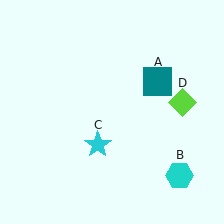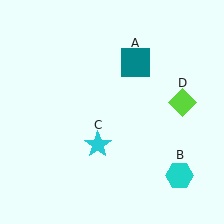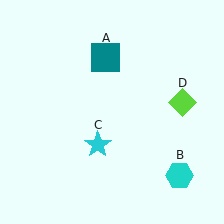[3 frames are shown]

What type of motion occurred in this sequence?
The teal square (object A) rotated counterclockwise around the center of the scene.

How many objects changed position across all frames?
1 object changed position: teal square (object A).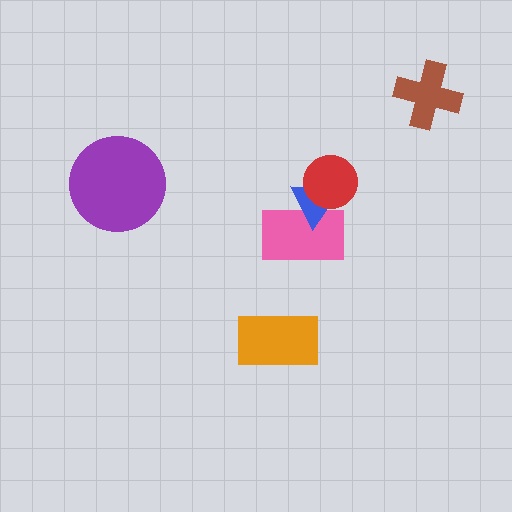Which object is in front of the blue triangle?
The red circle is in front of the blue triangle.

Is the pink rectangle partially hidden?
Yes, it is partially covered by another shape.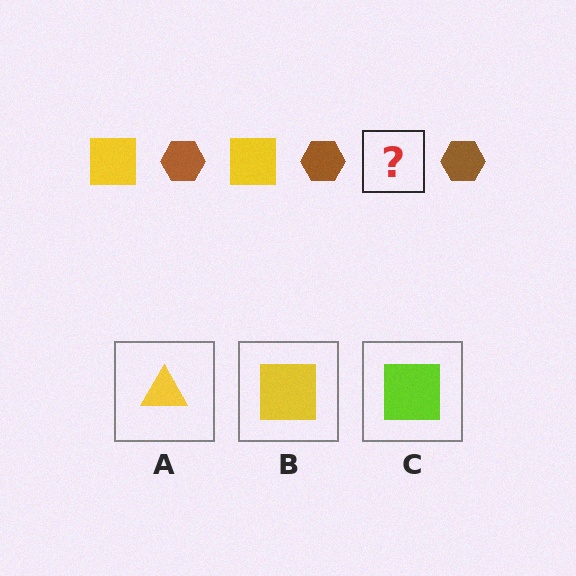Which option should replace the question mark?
Option B.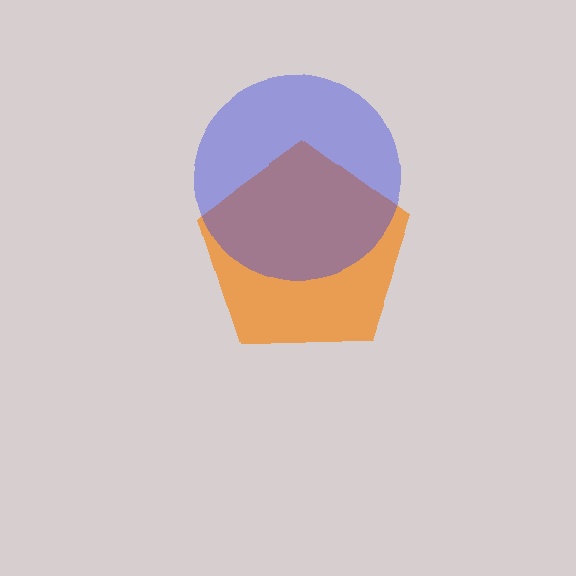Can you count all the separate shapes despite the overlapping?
Yes, there are 2 separate shapes.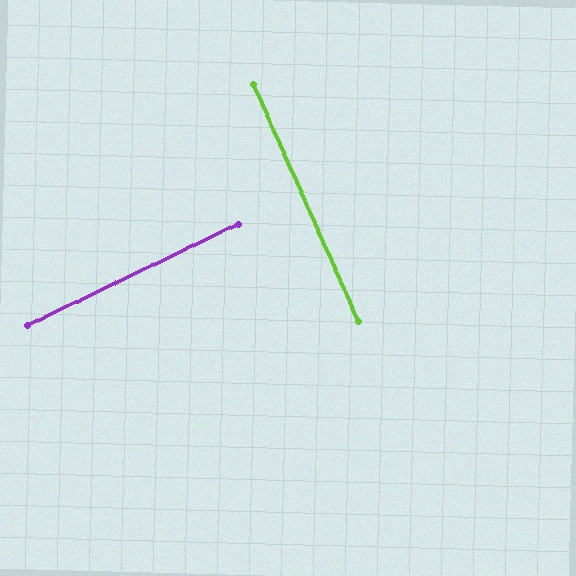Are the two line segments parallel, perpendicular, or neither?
Perpendicular — they meet at approximately 88°.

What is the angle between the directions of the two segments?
Approximately 88 degrees.